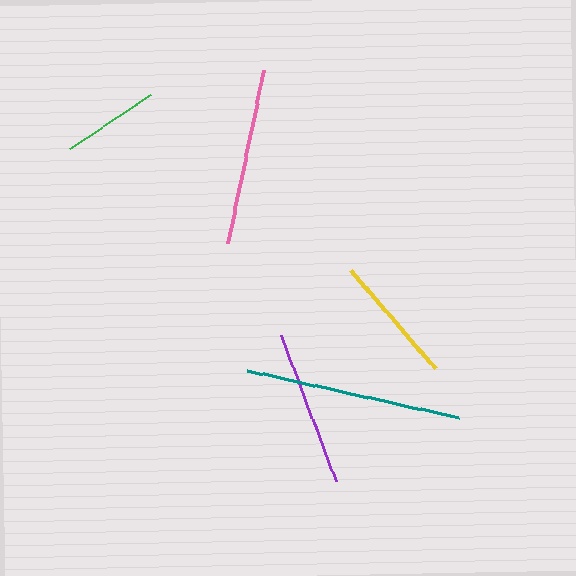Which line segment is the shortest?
The green line is the shortest at approximately 97 pixels.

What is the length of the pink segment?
The pink segment is approximately 177 pixels long.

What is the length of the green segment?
The green segment is approximately 97 pixels long.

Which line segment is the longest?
The teal line is the longest at approximately 217 pixels.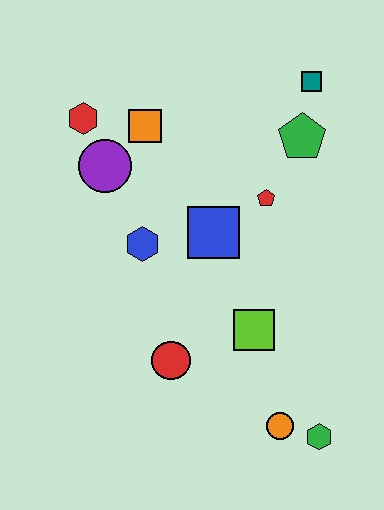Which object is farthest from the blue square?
The green hexagon is farthest from the blue square.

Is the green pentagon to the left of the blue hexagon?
No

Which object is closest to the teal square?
The green pentagon is closest to the teal square.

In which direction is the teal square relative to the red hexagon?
The teal square is to the right of the red hexagon.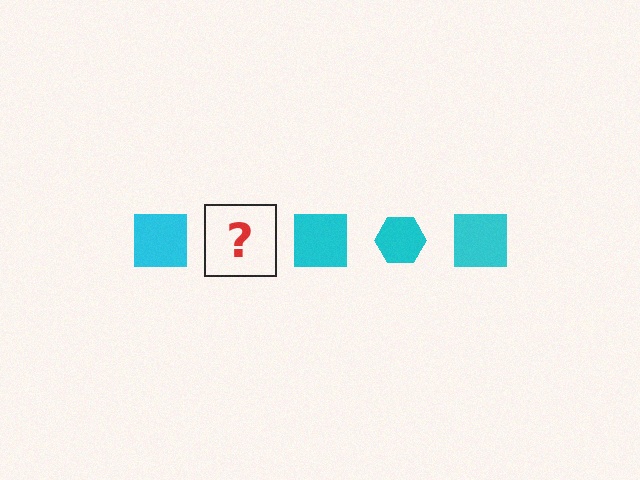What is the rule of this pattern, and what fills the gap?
The rule is that the pattern cycles through square, hexagon shapes in cyan. The gap should be filled with a cyan hexagon.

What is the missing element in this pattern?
The missing element is a cyan hexagon.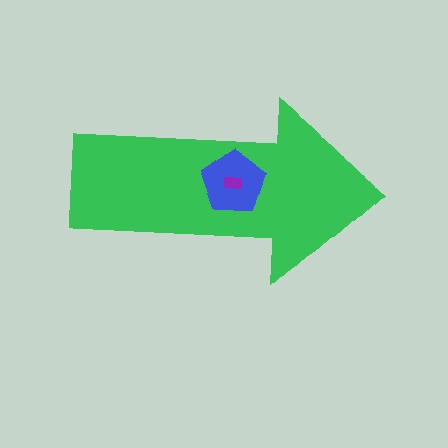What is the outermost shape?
The green arrow.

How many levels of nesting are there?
3.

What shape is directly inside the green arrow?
The blue pentagon.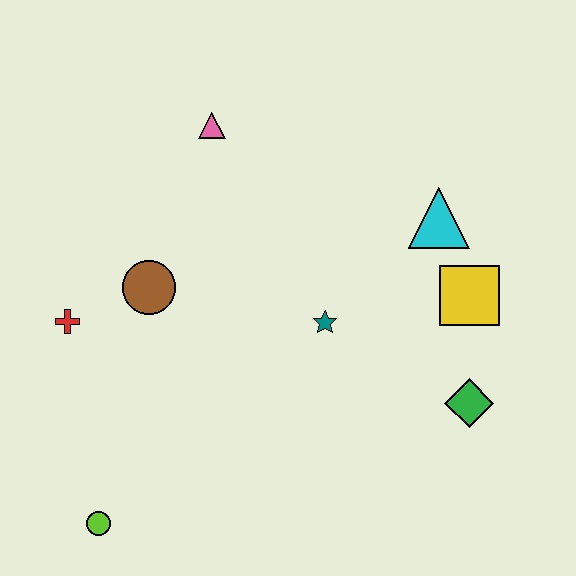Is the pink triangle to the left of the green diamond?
Yes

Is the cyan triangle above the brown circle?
Yes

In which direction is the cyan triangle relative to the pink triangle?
The cyan triangle is to the right of the pink triangle.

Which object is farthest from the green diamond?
The red cross is farthest from the green diamond.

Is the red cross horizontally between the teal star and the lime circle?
No